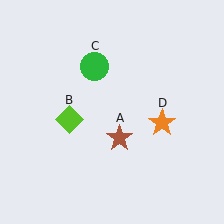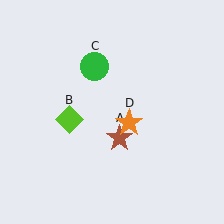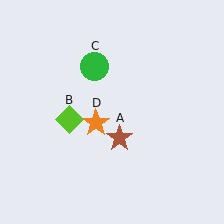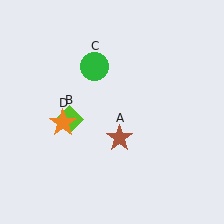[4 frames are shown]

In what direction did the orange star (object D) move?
The orange star (object D) moved left.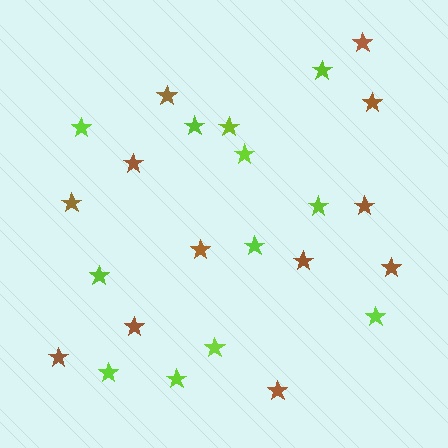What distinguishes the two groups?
There are 2 groups: one group of lime stars (12) and one group of brown stars (12).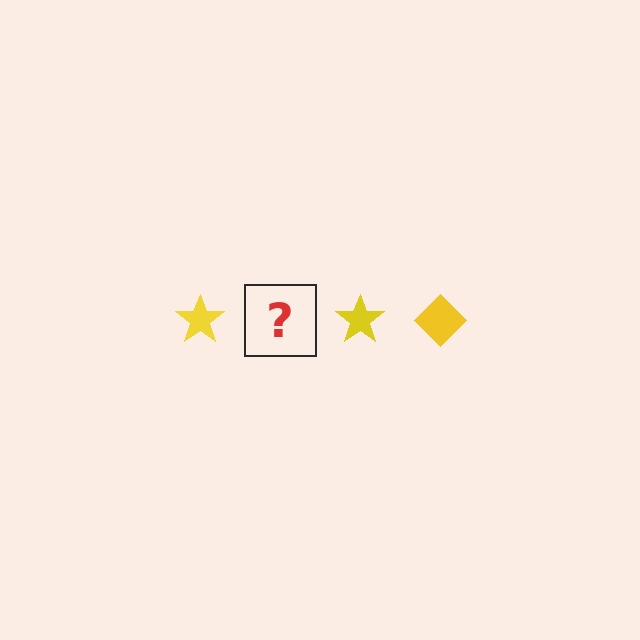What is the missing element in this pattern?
The missing element is a yellow diamond.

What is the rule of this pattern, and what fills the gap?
The rule is that the pattern cycles through star, diamond shapes in yellow. The gap should be filled with a yellow diamond.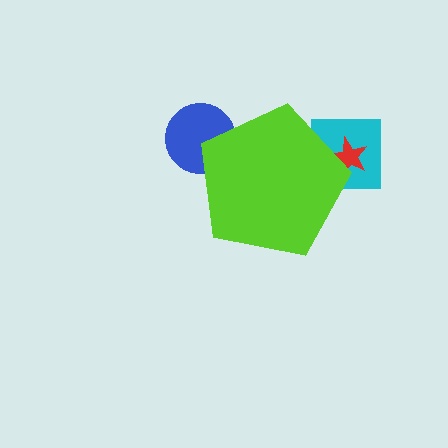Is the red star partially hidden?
Yes, the red star is partially hidden behind the lime pentagon.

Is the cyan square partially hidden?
Yes, the cyan square is partially hidden behind the lime pentagon.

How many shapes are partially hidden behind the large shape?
3 shapes are partially hidden.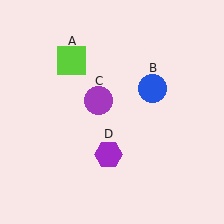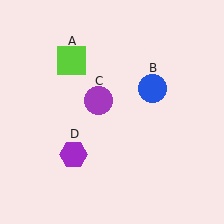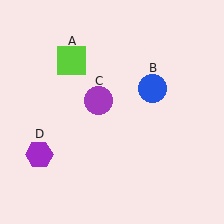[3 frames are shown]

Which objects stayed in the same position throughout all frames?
Lime square (object A) and blue circle (object B) and purple circle (object C) remained stationary.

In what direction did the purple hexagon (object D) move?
The purple hexagon (object D) moved left.